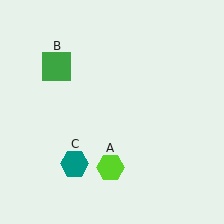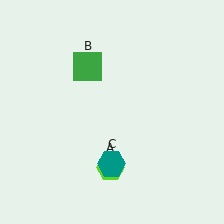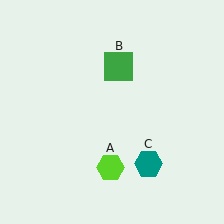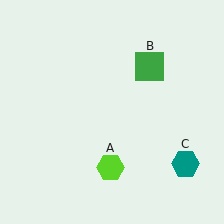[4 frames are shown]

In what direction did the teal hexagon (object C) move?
The teal hexagon (object C) moved right.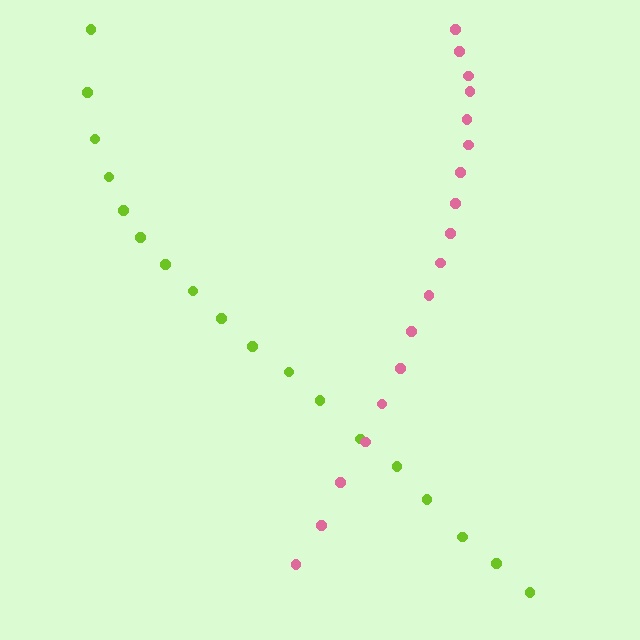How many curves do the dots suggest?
There are 2 distinct paths.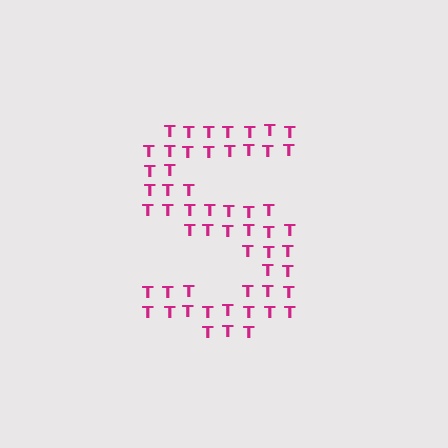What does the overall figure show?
The overall figure shows the letter S.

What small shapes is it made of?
It is made of small letter T's.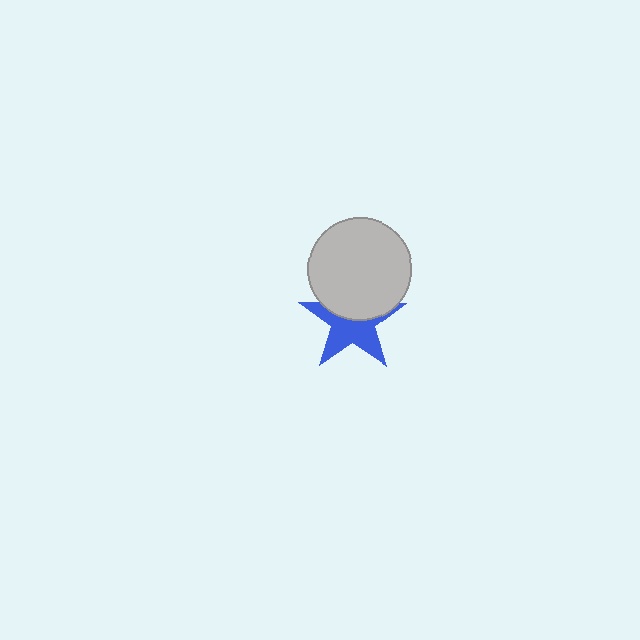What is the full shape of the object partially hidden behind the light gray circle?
The partially hidden object is a blue star.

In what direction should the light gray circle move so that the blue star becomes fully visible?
The light gray circle should move up. That is the shortest direction to clear the overlap and leave the blue star fully visible.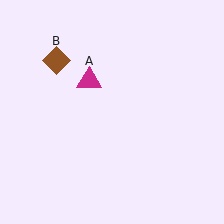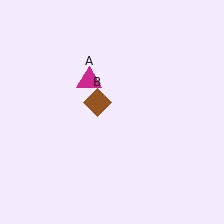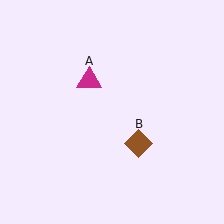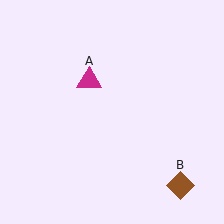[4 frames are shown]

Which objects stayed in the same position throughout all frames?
Magenta triangle (object A) remained stationary.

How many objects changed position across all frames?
1 object changed position: brown diamond (object B).